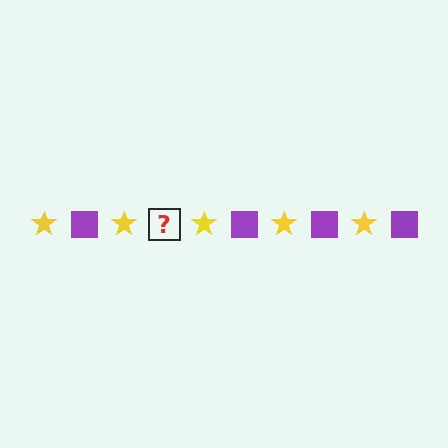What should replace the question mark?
The question mark should be replaced with a purple square.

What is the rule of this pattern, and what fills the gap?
The rule is that the pattern alternates between yellow star and purple square. The gap should be filled with a purple square.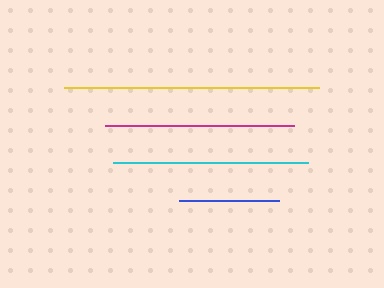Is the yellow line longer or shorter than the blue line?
The yellow line is longer than the blue line.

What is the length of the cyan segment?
The cyan segment is approximately 195 pixels long.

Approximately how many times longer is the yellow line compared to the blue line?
The yellow line is approximately 2.5 times the length of the blue line.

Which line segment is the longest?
The yellow line is the longest at approximately 255 pixels.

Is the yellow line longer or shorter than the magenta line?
The yellow line is longer than the magenta line.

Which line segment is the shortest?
The blue line is the shortest at approximately 101 pixels.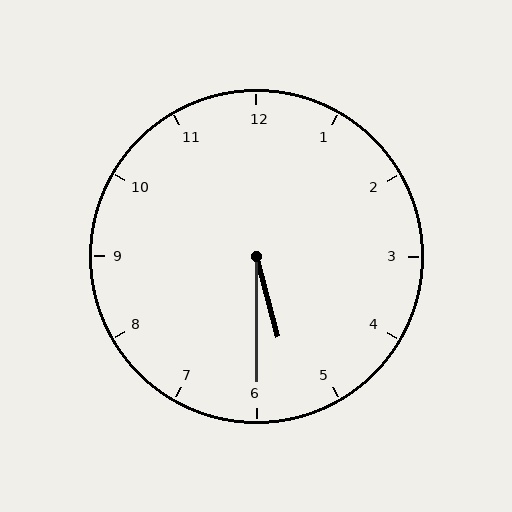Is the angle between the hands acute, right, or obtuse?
It is acute.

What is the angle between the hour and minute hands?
Approximately 15 degrees.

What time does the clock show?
5:30.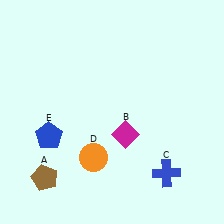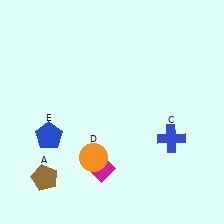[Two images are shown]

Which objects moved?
The objects that moved are: the magenta diamond (B), the blue cross (C).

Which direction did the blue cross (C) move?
The blue cross (C) moved up.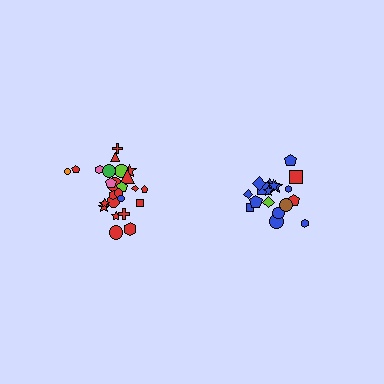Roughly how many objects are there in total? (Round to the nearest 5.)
Roughly 45 objects in total.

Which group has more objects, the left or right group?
The left group.